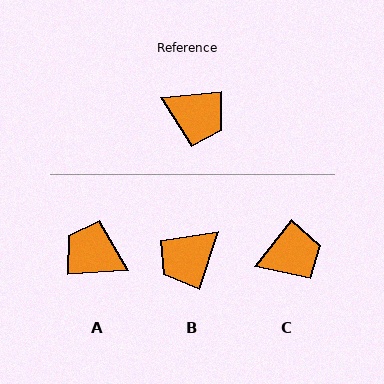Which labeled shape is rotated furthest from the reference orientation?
A, about 178 degrees away.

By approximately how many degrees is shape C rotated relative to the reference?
Approximately 46 degrees counter-clockwise.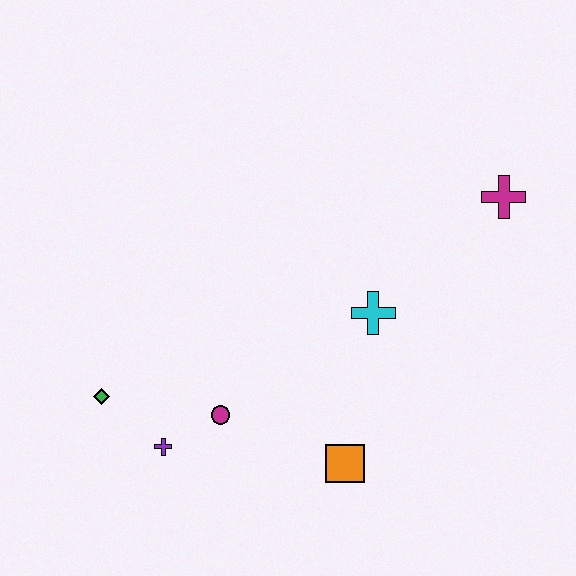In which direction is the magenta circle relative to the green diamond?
The magenta circle is to the right of the green diamond.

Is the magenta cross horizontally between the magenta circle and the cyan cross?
No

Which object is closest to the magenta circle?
The purple cross is closest to the magenta circle.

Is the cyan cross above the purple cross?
Yes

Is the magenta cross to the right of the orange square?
Yes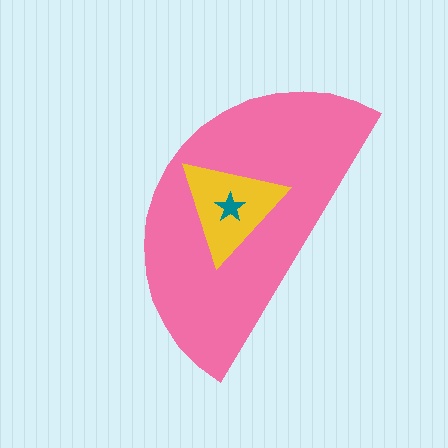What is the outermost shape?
The pink semicircle.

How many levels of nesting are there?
3.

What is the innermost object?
The teal star.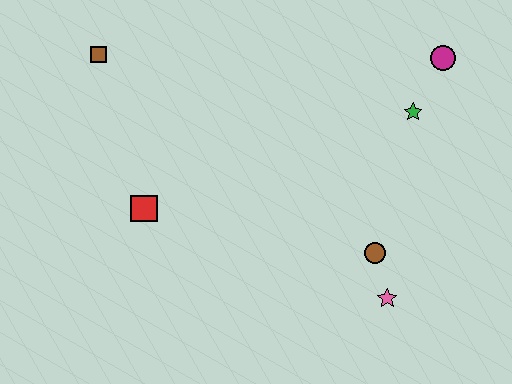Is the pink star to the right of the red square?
Yes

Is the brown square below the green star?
No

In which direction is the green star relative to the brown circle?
The green star is above the brown circle.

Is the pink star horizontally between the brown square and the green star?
Yes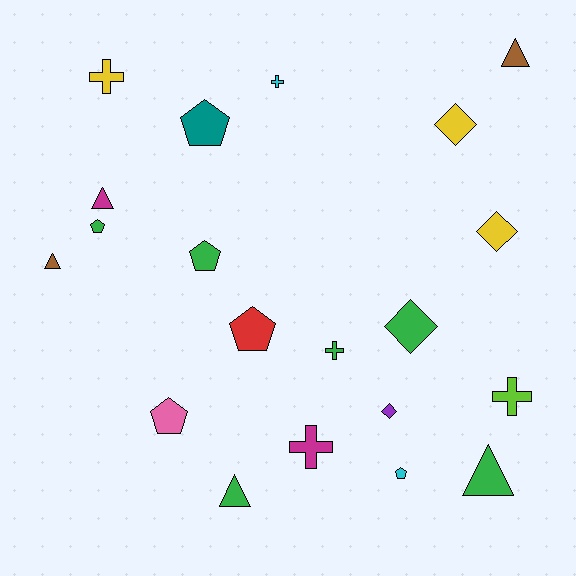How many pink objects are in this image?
There is 1 pink object.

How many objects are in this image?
There are 20 objects.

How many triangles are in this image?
There are 5 triangles.